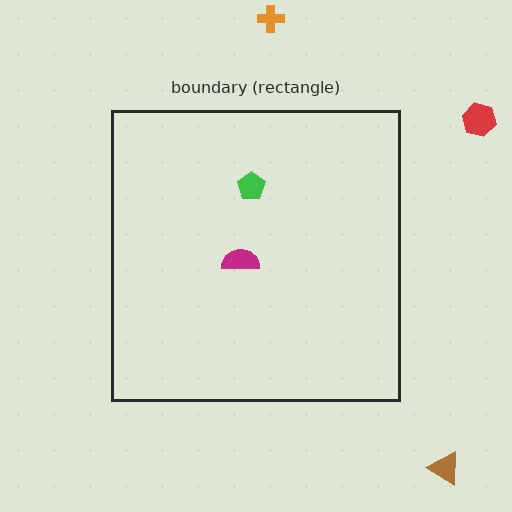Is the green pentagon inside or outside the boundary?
Inside.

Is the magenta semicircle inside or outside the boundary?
Inside.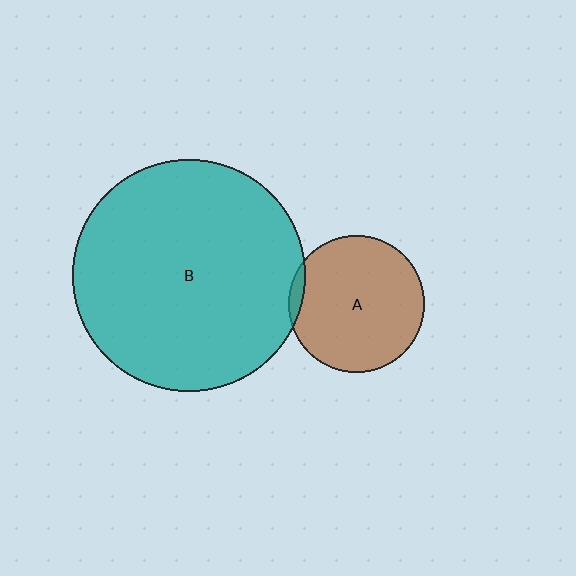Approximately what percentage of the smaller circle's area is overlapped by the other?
Approximately 5%.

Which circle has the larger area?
Circle B (teal).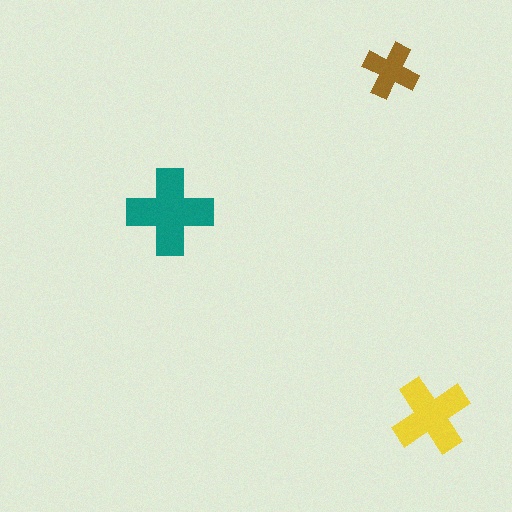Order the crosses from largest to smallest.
the teal one, the yellow one, the brown one.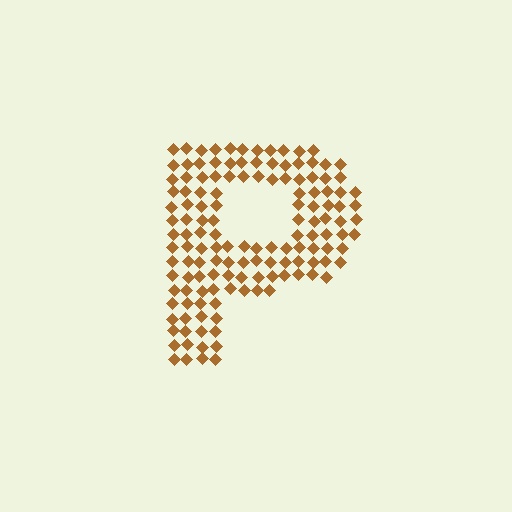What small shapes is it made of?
It is made of small diamonds.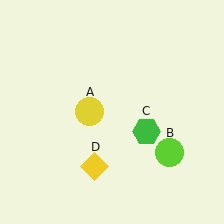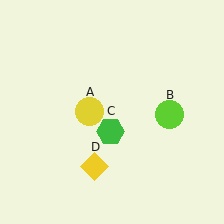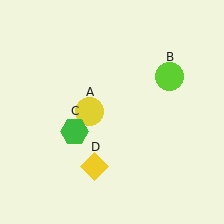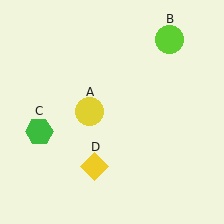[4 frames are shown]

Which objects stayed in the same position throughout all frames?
Yellow circle (object A) and yellow diamond (object D) remained stationary.